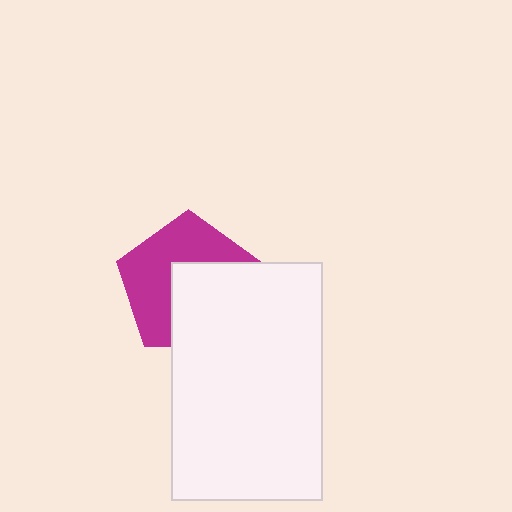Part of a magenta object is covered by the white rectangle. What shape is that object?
It is a pentagon.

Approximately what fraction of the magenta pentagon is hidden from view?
Roughly 47% of the magenta pentagon is hidden behind the white rectangle.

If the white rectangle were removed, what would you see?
You would see the complete magenta pentagon.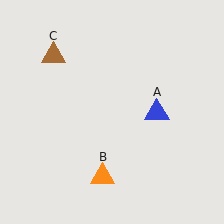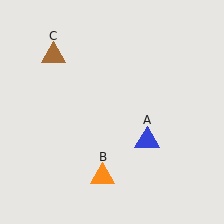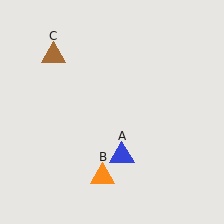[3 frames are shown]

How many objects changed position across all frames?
1 object changed position: blue triangle (object A).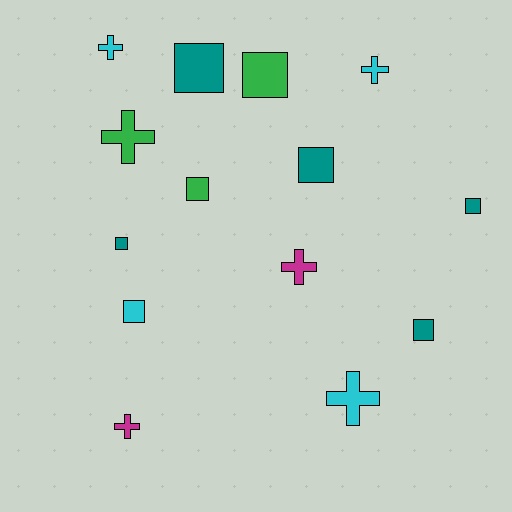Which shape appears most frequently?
Square, with 8 objects.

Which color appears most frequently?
Teal, with 5 objects.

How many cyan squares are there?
There is 1 cyan square.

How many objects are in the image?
There are 14 objects.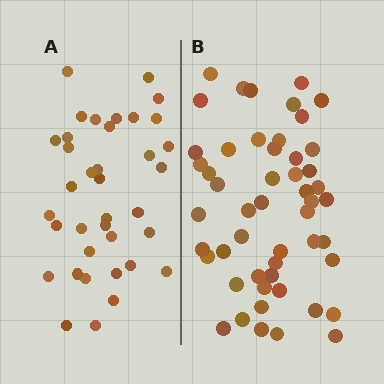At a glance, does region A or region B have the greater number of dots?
Region B (the right region) has more dots.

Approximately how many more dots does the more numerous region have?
Region B has approximately 15 more dots than region A.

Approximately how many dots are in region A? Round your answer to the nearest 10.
About 40 dots. (The exact count is 37, which rounds to 40.)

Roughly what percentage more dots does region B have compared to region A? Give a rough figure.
About 40% more.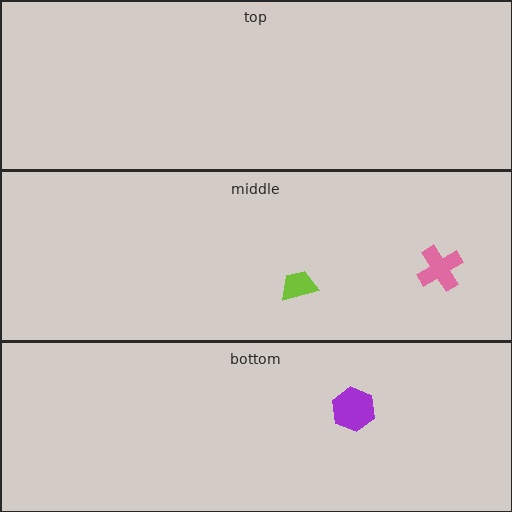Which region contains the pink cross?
The middle region.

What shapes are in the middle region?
The pink cross, the lime trapezoid.